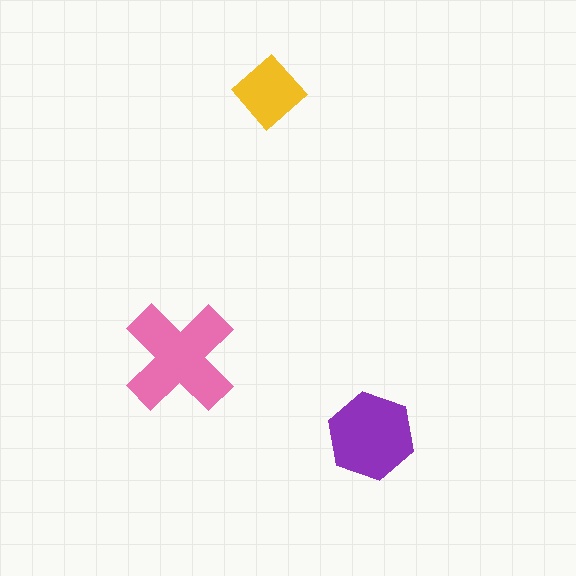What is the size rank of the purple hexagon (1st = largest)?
2nd.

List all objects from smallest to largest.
The yellow diamond, the purple hexagon, the pink cross.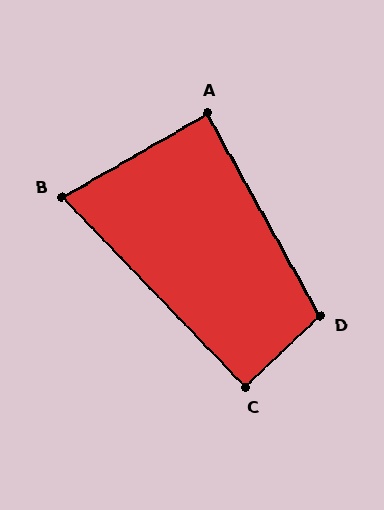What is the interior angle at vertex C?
Approximately 91 degrees (approximately right).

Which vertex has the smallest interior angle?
B, at approximately 76 degrees.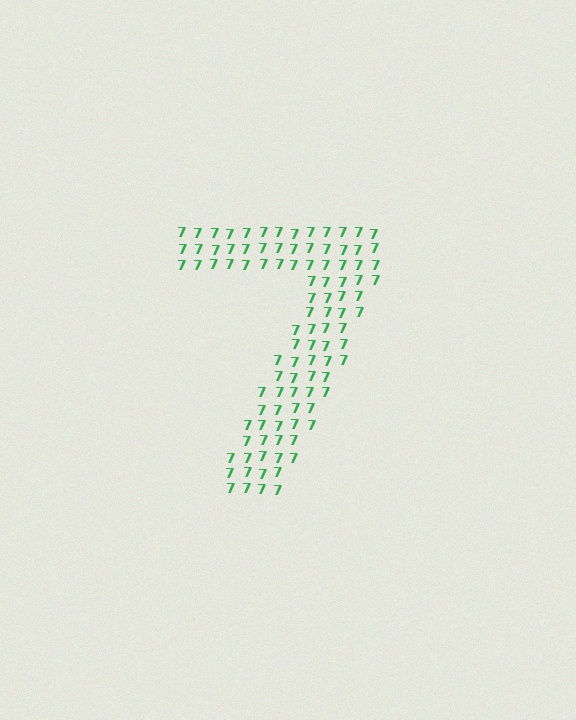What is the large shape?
The large shape is the digit 7.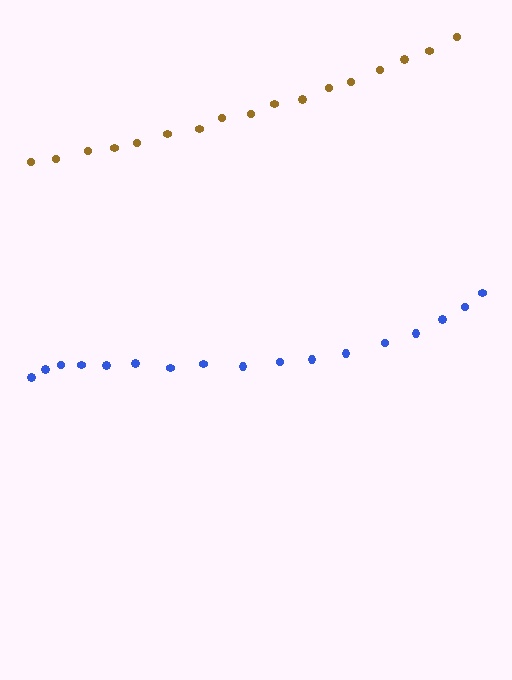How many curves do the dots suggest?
There are 2 distinct paths.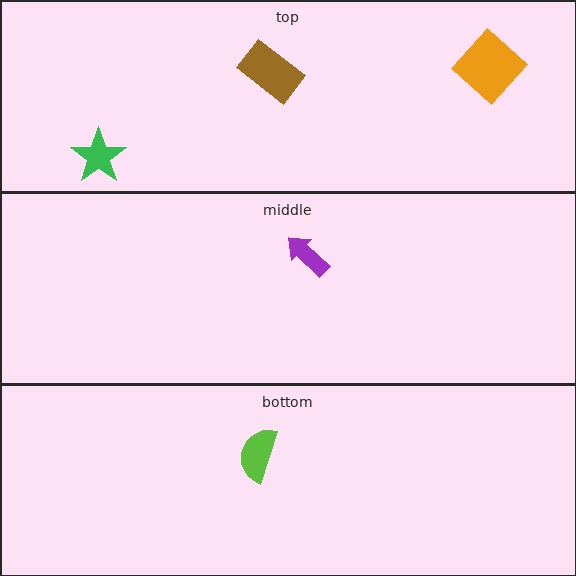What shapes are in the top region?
The brown rectangle, the orange diamond, the green star.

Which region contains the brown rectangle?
The top region.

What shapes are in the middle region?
The purple arrow.